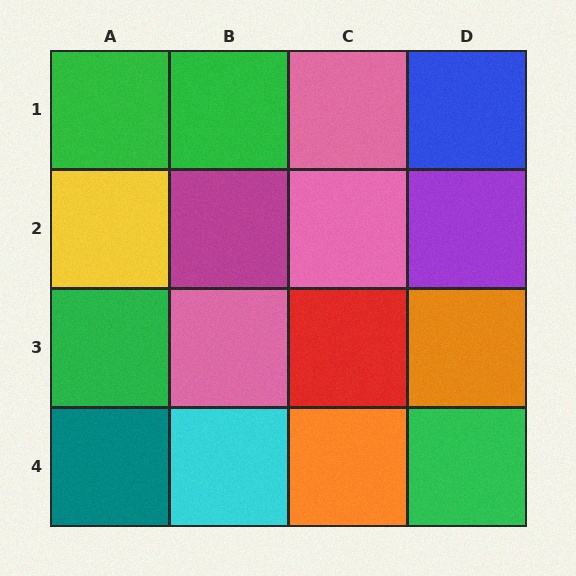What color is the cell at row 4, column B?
Cyan.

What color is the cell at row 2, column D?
Purple.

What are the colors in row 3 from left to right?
Green, pink, red, orange.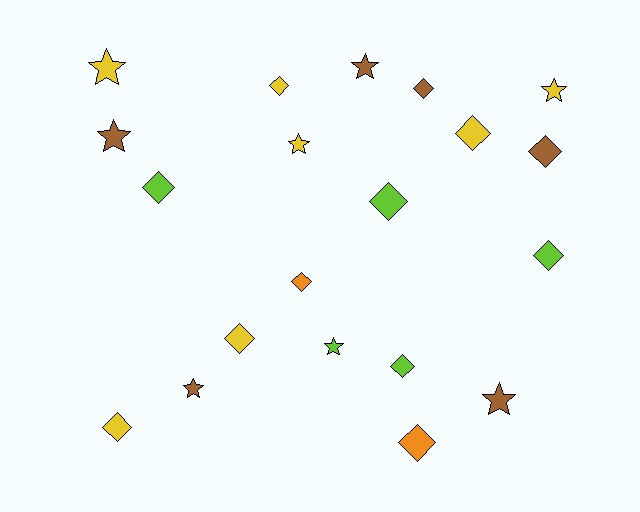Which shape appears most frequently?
Diamond, with 12 objects.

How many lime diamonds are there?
There are 4 lime diamonds.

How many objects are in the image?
There are 20 objects.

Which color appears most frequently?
Yellow, with 7 objects.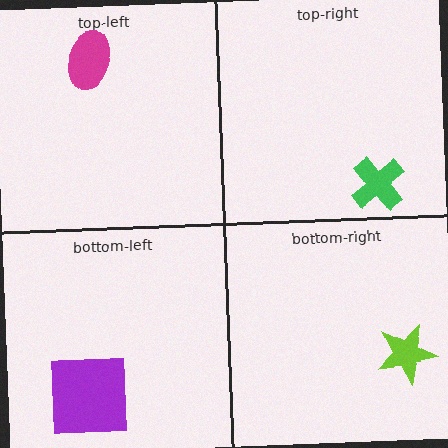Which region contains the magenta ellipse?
The top-left region.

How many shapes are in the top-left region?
1.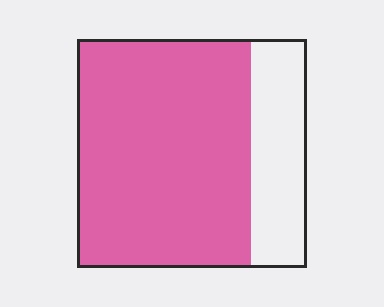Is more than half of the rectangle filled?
Yes.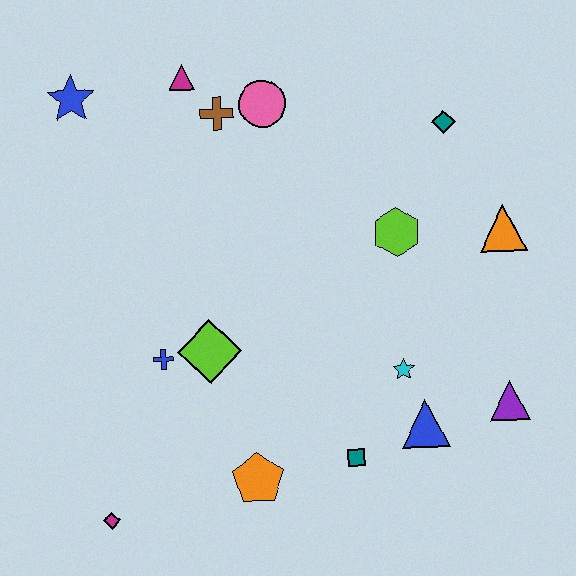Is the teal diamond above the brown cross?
No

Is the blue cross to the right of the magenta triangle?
No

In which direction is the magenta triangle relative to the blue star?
The magenta triangle is to the right of the blue star.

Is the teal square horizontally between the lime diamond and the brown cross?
No